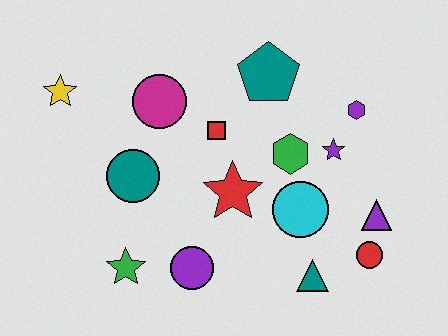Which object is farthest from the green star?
The purple hexagon is farthest from the green star.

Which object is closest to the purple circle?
The green star is closest to the purple circle.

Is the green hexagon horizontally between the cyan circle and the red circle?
No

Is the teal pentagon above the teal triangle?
Yes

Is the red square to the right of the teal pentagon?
No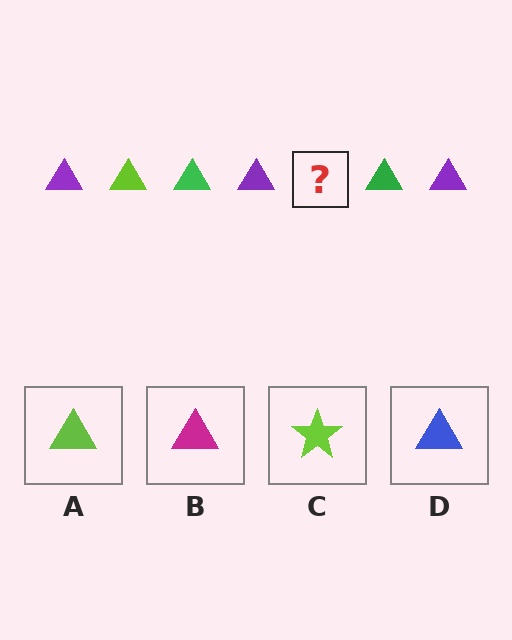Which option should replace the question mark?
Option A.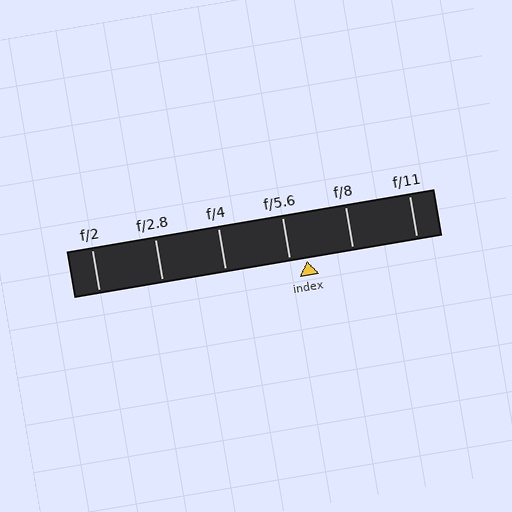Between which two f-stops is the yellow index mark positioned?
The index mark is between f/5.6 and f/8.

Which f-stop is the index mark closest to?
The index mark is closest to f/5.6.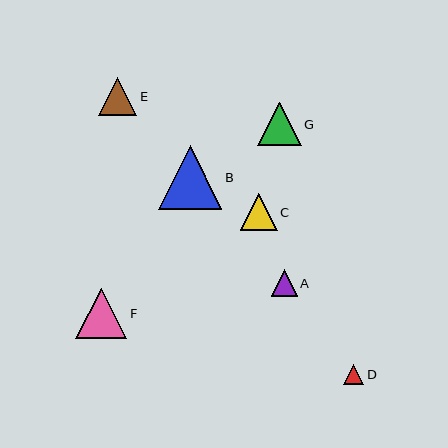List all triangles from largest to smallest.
From largest to smallest: B, F, G, E, C, A, D.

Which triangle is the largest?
Triangle B is the largest with a size of approximately 63 pixels.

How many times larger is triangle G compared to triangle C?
Triangle G is approximately 1.2 times the size of triangle C.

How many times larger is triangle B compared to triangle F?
Triangle B is approximately 1.2 times the size of triangle F.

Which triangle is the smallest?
Triangle D is the smallest with a size of approximately 20 pixels.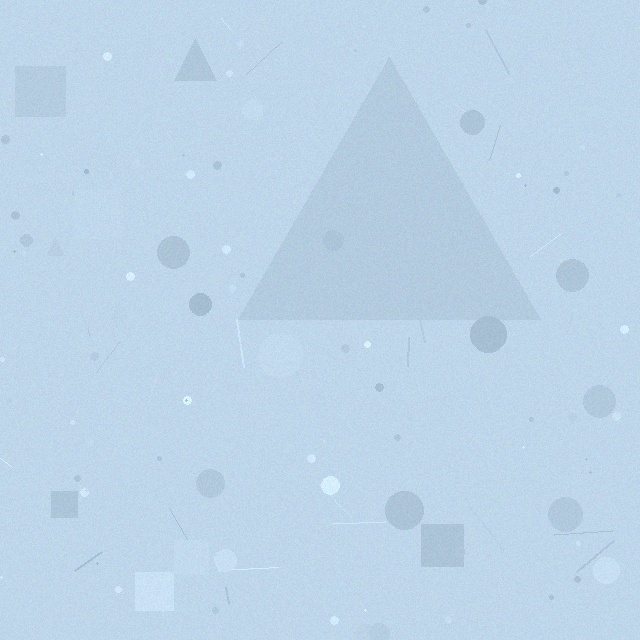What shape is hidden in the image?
A triangle is hidden in the image.